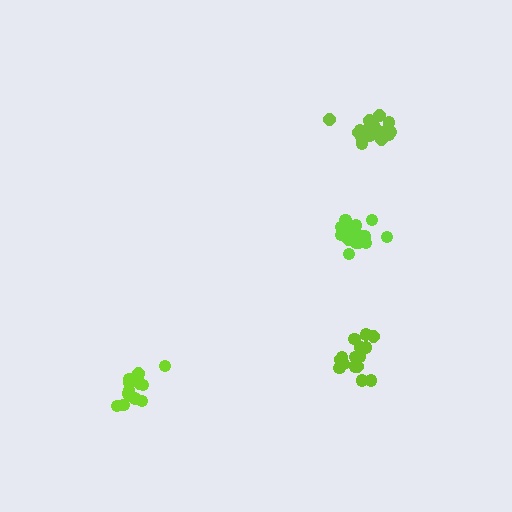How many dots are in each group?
Group 1: 14 dots, Group 2: 16 dots, Group 3: 19 dots, Group 4: 16 dots (65 total).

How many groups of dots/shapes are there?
There are 4 groups.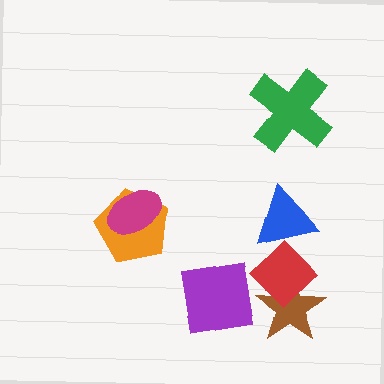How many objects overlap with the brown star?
1 object overlaps with the brown star.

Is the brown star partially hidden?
Yes, it is partially covered by another shape.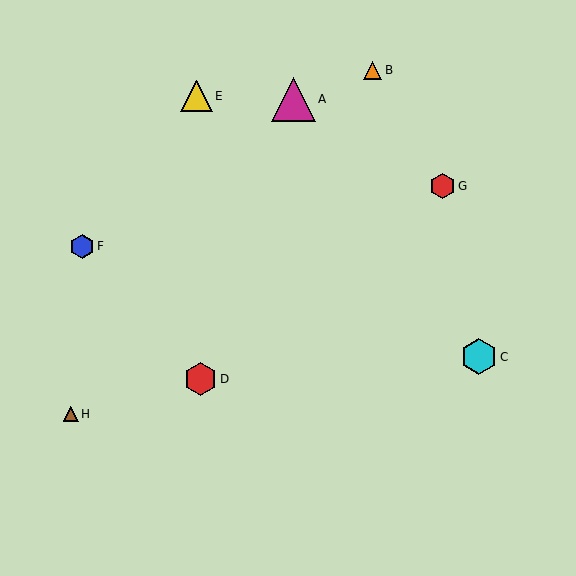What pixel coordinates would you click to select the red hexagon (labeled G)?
Click at (443, 186) to select the red hexagon G.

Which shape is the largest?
The magenta triangle (labeled A) is the largest.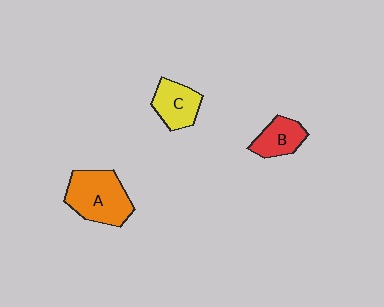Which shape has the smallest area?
Shape B (red).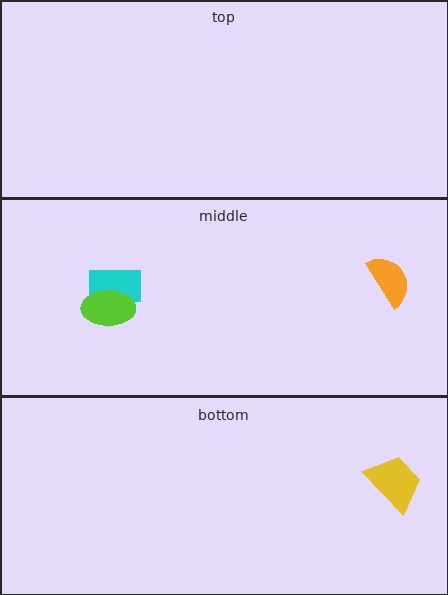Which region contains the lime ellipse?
The middle region.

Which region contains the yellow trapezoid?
The bottom region.